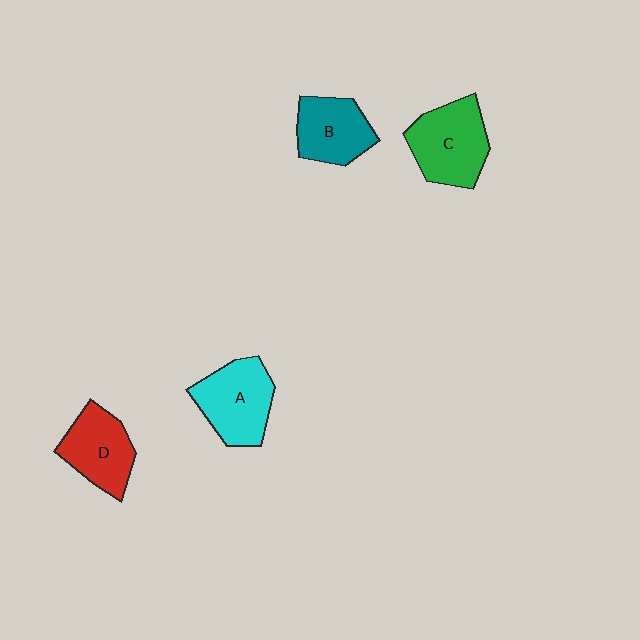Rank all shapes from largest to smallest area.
From largest to smallest: C (green), A (cyan), D (red), B (teal).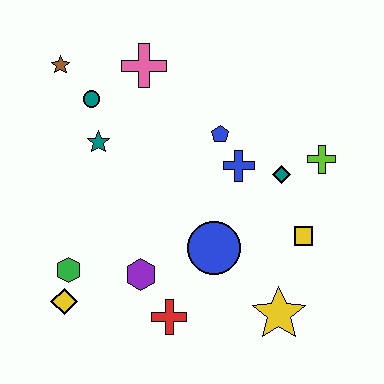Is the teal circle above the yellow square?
Yes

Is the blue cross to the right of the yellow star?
No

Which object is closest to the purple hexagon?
The red cross is closest to the purple hexagon.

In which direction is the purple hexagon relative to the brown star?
The purple hexagon is below the brown star.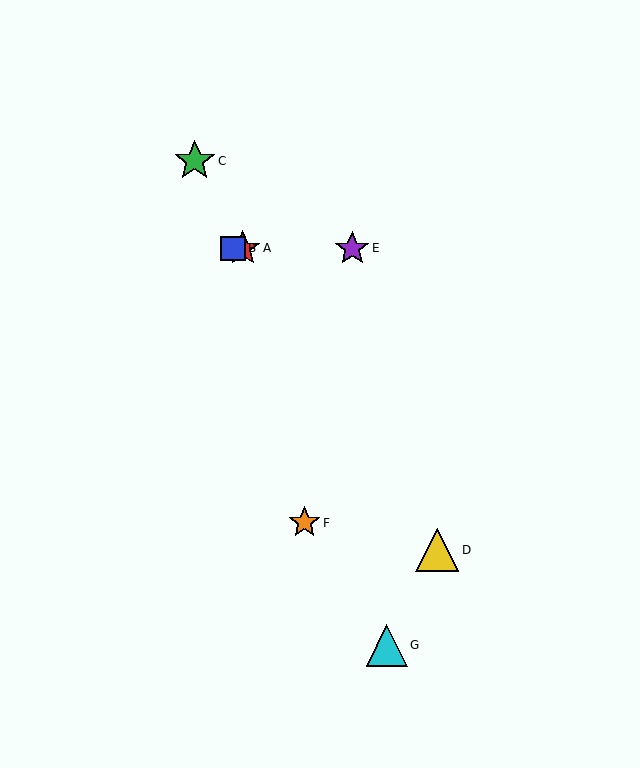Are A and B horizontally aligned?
Yes, both are at y≈248.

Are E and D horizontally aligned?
No, E is at y≈248 and D is at y≈550.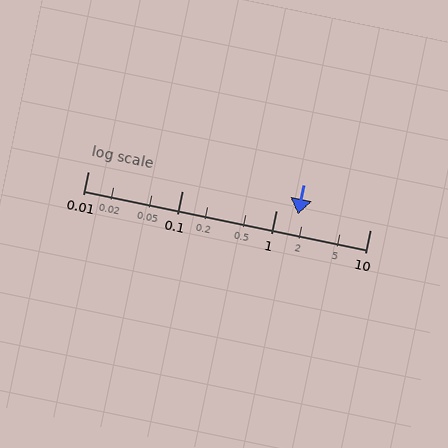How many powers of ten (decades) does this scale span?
The scale spans 3 decades, from 0.01 to 10.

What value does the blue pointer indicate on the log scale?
The pointer indicates approximately 1.7.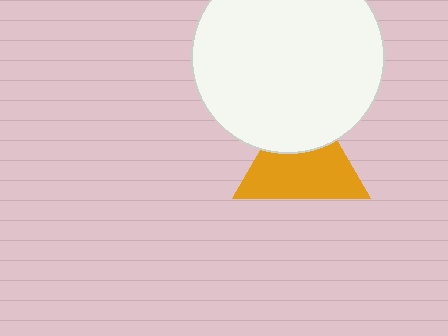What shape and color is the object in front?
The object in front is a white circle.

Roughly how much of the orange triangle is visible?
About half of it is visible (roughly 65%).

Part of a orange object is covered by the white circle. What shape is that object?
It is a triangle.